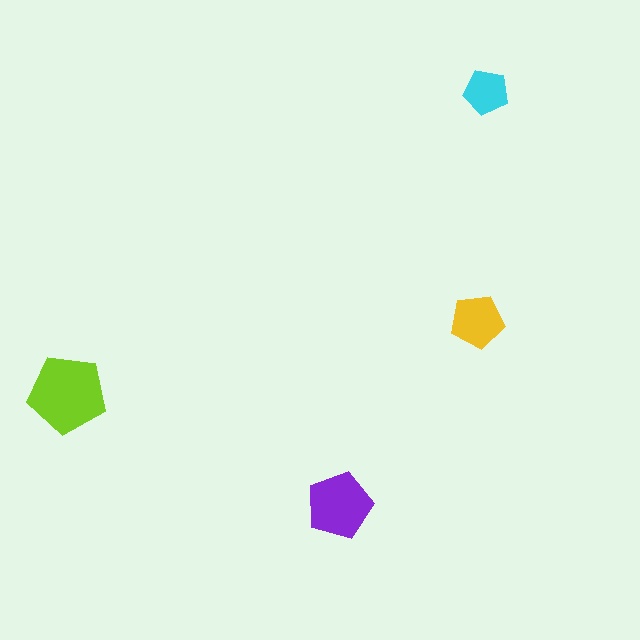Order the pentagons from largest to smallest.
the lime one, the purple one, the yellow one, the cyan one.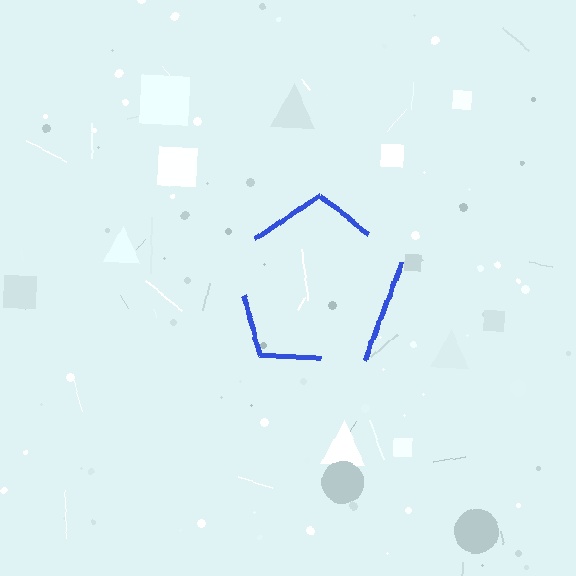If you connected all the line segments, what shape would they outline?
They would outline a pentagon.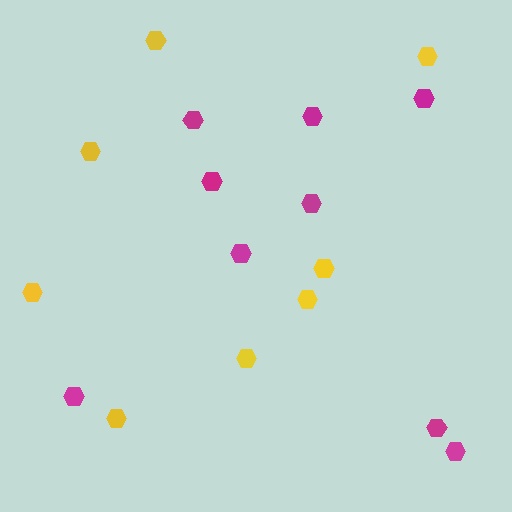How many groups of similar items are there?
There are 2 groups: one group of yellow hexagons (8) and one group of magenta hexagons (9).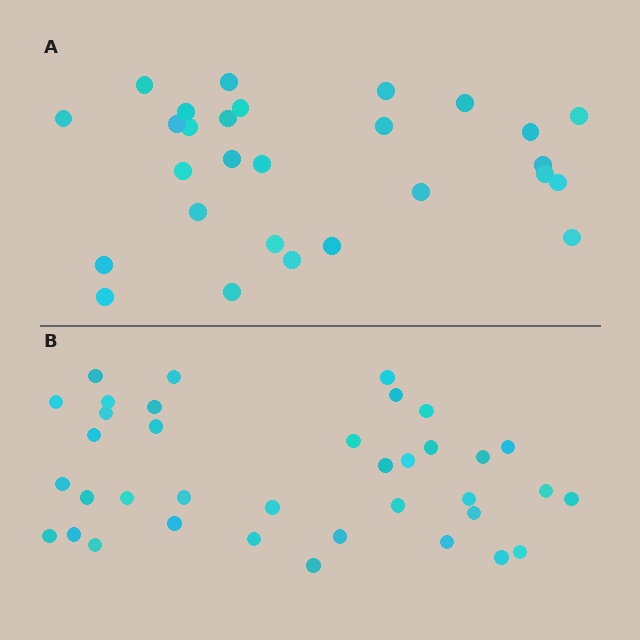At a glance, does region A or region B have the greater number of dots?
Region B (the bottom region) has more dots.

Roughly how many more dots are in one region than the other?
Region B has roughly 8 or so more dots than region A.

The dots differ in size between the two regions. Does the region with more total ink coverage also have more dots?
No. Region A has more total ink coverage because its dots are larger, but region B actually contains more individual dots. Total area can be misleading — the number of items is what matters here.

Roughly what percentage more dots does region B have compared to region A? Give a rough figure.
About 30% more.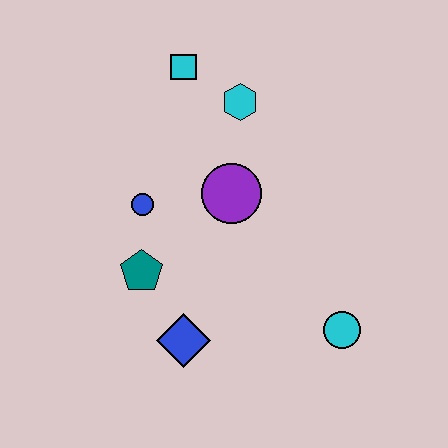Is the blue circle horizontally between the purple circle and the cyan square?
No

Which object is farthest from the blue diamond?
The cyan square is farthest from the blue diamond.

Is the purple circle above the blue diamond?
Yes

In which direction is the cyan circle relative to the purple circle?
The cyan circle is below the purple circle.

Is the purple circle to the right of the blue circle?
Yes